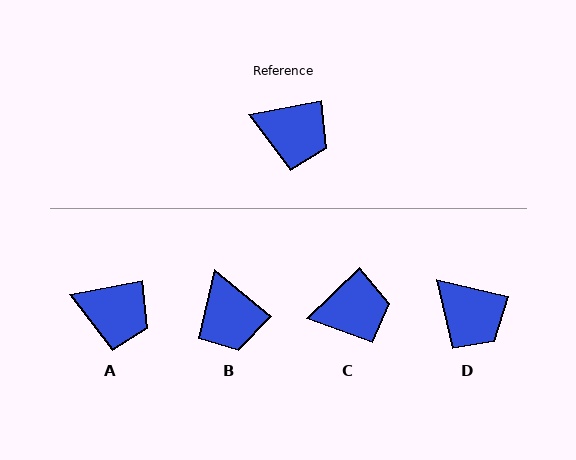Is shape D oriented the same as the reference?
No, it is off by about 24 degrees.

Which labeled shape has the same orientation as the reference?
A.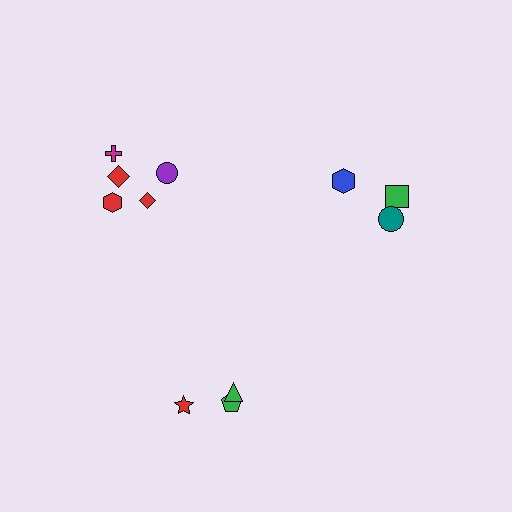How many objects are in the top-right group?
There are 3 objects.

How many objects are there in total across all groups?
There are 11 objects.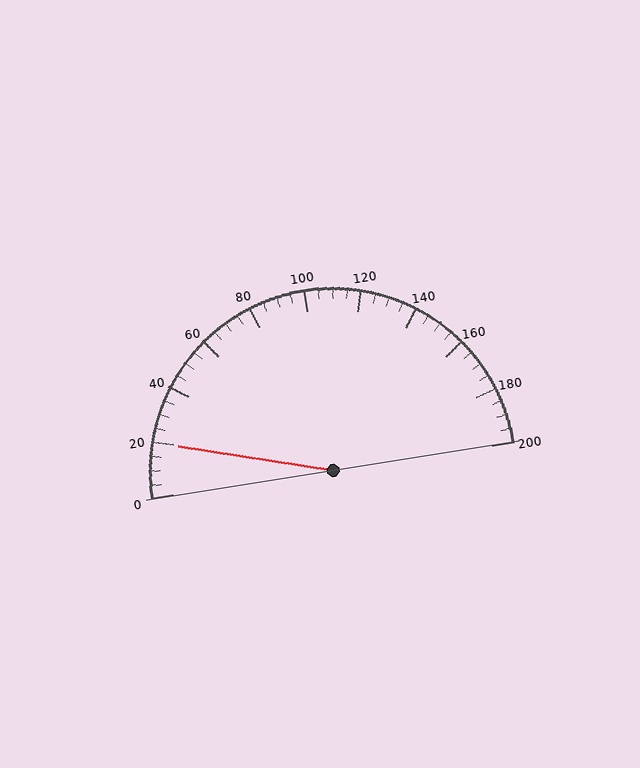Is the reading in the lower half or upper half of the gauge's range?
The reading is in the lower half of the range (0 to 200).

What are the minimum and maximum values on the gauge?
The gauge ranges from 0 to 200.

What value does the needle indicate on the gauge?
The needle indicates approximately 20.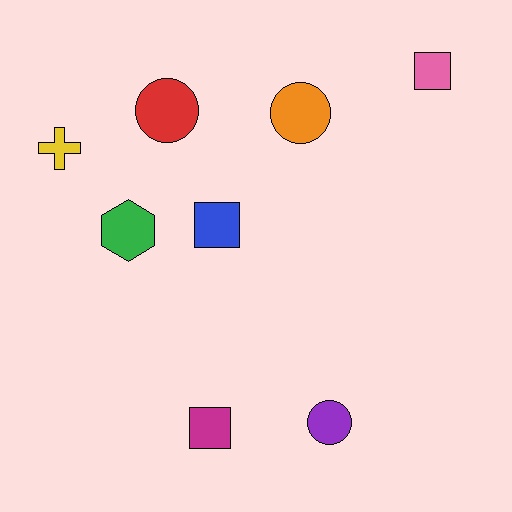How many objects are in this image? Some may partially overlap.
There are 8 objects.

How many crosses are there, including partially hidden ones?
There is 1 cross.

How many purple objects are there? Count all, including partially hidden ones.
There is 1 purple object.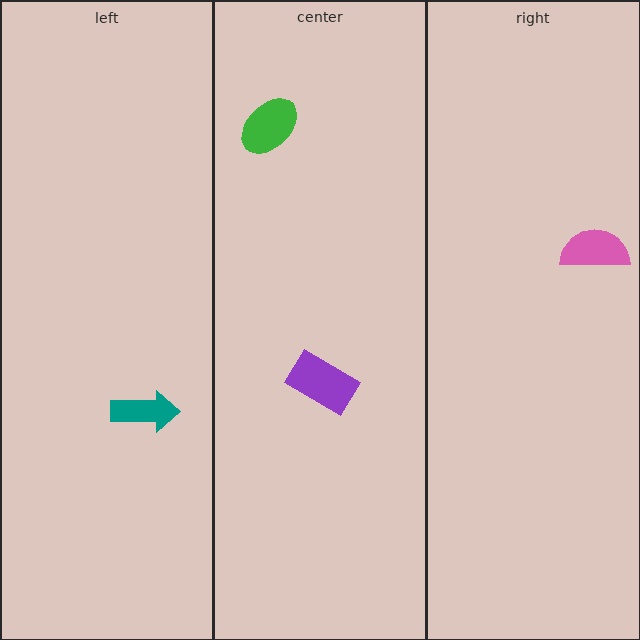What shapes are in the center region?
The purple rectangle, the green ellipse.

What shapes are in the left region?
The teal arrow.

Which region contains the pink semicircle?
The right region.